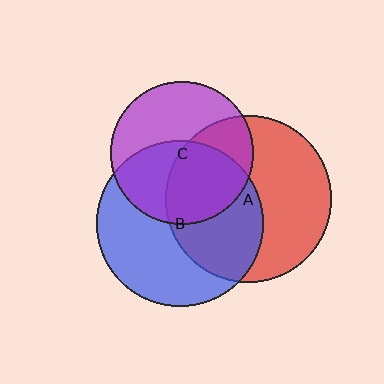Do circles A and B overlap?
Yes.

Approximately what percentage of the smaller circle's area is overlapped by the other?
Approximately 45%.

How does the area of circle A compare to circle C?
Approximately 1.4 times.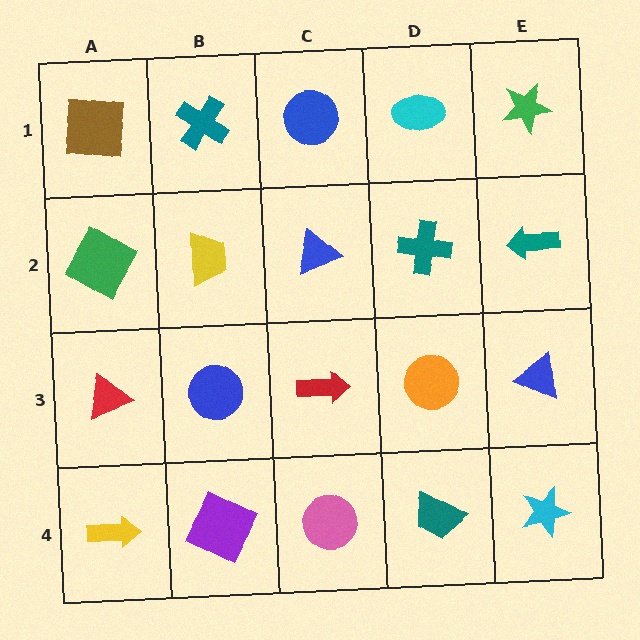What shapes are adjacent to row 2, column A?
A brown square (row 1, column A), a red triangle (row 3, column A), a yellow trapezoid (row 2, column B).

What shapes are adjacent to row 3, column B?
A yellow trapezoid (row 2, column B), a purple square (row 4, column B), a red triangle (row 3, column A), a red arrow (row 3, column C).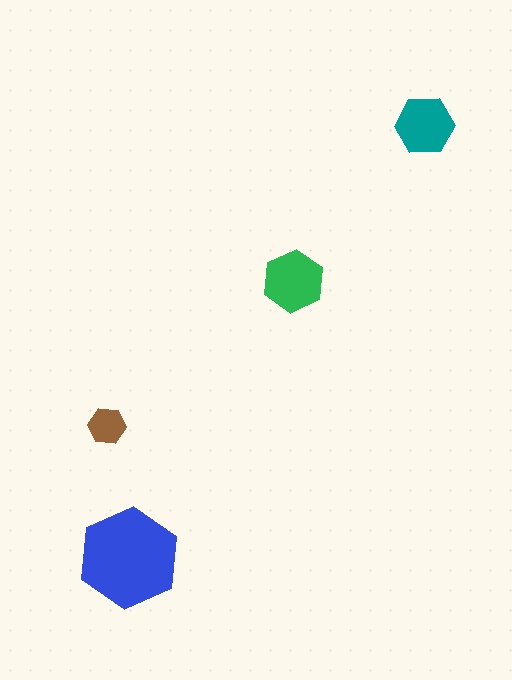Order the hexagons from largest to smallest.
the blue one, the green one, the teal one, the brown one.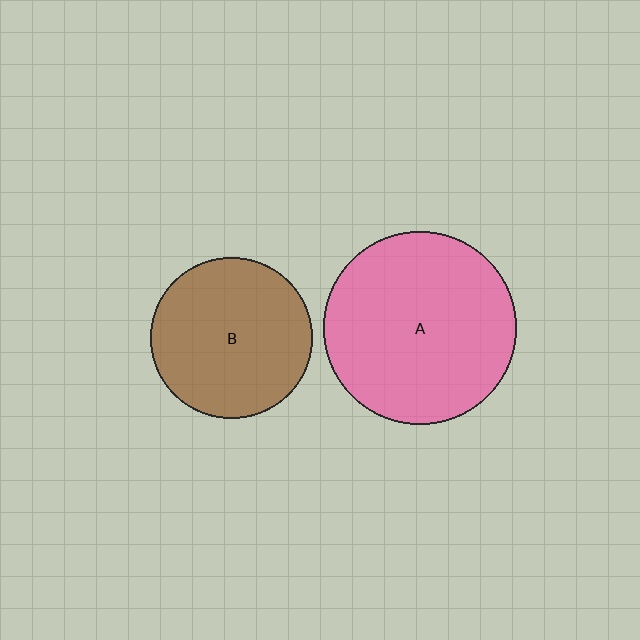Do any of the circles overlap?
No, none of the circles overlap.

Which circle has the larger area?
Circle A (pink).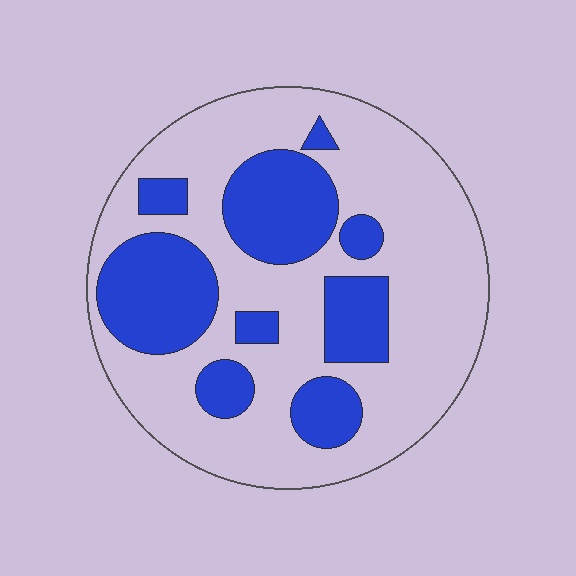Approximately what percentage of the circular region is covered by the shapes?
Approximately 30%.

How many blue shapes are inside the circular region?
9.